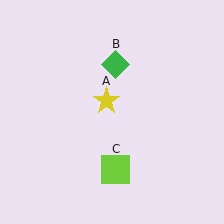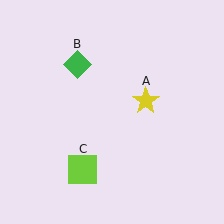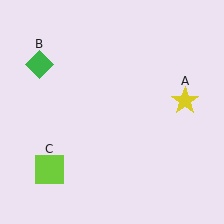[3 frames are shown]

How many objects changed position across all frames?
3 objects changed position: yellow star (object A), green diamond (object B), lime square (object C).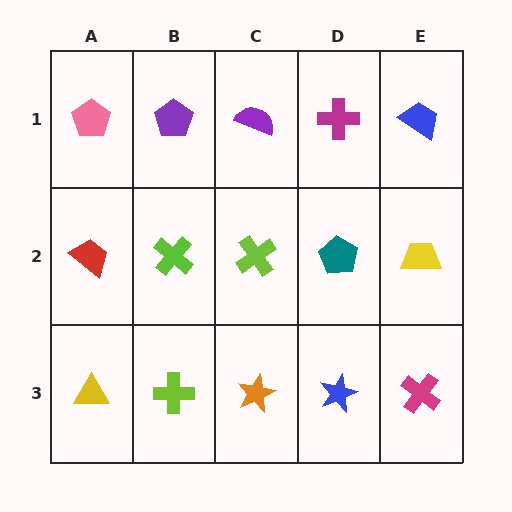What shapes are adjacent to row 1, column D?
A teal pentagon (row 2, column D), a purple semicircle (row 1, column C), a blue trapezoid (row 1, column E).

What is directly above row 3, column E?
A yellow trapezoid.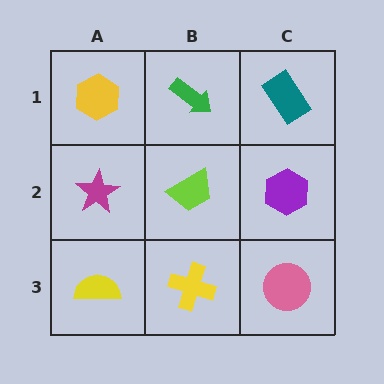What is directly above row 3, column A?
A magenta star.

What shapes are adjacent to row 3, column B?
A lime trapezoid (row 2, column B), a yellow semicircle (row 3, column A), a pink circle (row 3, column C).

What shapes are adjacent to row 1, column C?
A purple hexagon (row 2, column C), a green arrow (row 1, column B).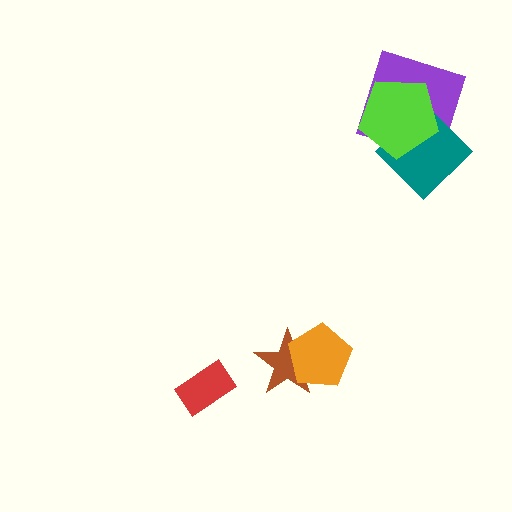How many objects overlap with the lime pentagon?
2 objects overlap with the lime pentagon.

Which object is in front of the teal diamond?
The lime pentagon is in front of the teal diamond.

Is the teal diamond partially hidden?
Yes, it is partially covered by another shape.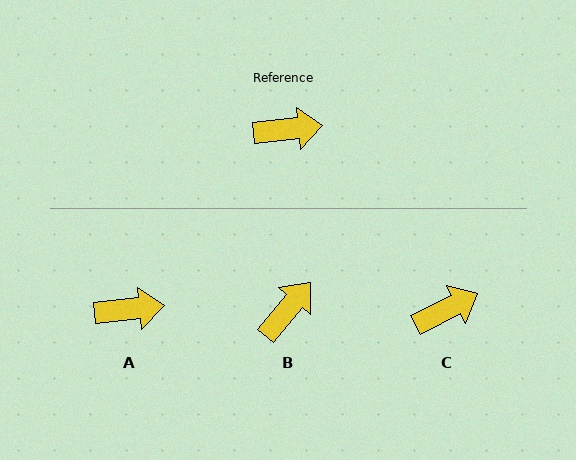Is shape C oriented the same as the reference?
No, it is off by about 21 degrees.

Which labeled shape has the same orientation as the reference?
A.